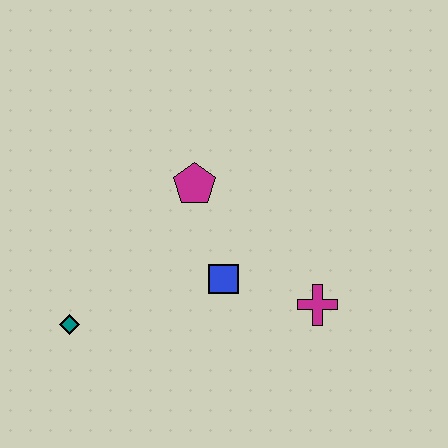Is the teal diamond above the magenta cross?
No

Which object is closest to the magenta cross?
The blue square is closest to the magenta cross.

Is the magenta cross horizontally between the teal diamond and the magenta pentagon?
No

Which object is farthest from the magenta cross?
The teal diamond is farthest from the magenta cross.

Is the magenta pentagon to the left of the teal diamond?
No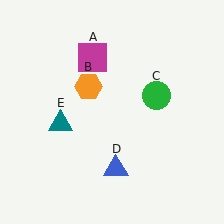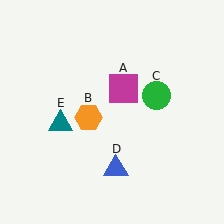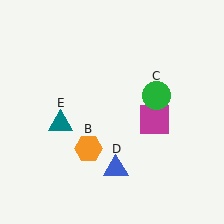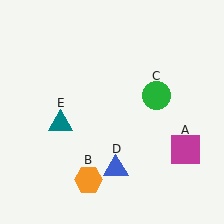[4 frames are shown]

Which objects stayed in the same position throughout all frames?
Green circle (object C) and blue triangle (object D) and teal triangle (object E) remained stationary.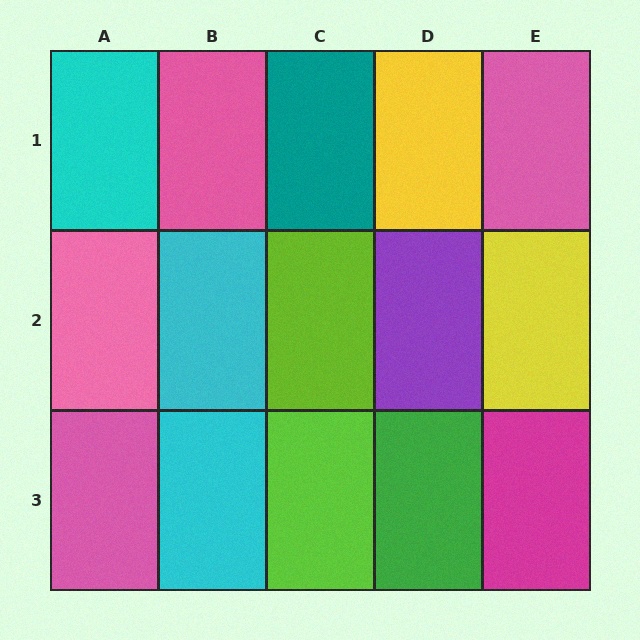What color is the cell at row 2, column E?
Yellow.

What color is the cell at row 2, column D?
Purple.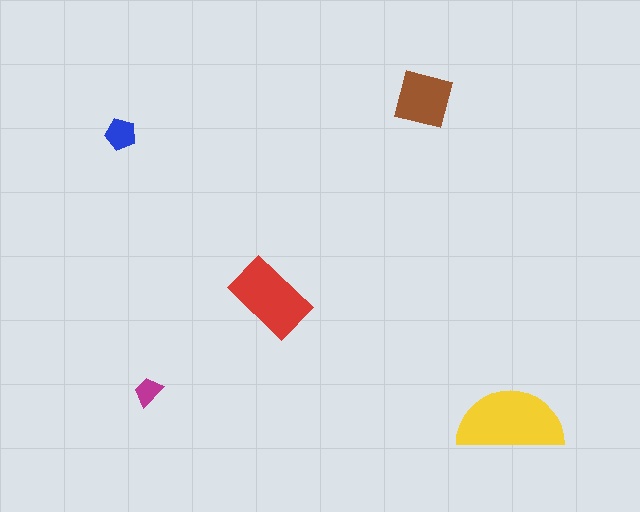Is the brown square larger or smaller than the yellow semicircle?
Smaller.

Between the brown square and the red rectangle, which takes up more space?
The red rectangle.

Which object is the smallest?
The magenta trapezoid.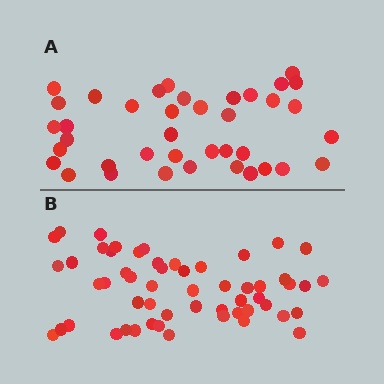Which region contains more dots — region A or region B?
Region B (the bottom region) has more dots.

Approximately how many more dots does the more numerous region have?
Region B has approximately 15 more dots than region A.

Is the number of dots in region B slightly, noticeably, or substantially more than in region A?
Region B has noticeably more, but not dramatically so. The ratio is roughly 1.4 to 1.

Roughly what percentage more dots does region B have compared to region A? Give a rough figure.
About 40% more.